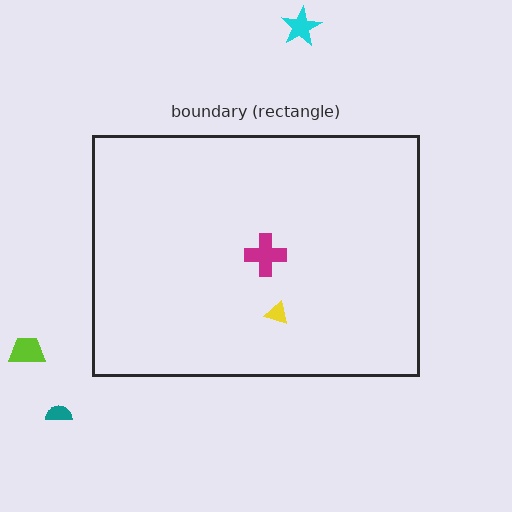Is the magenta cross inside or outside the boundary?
Inside.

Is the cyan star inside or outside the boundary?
Outside.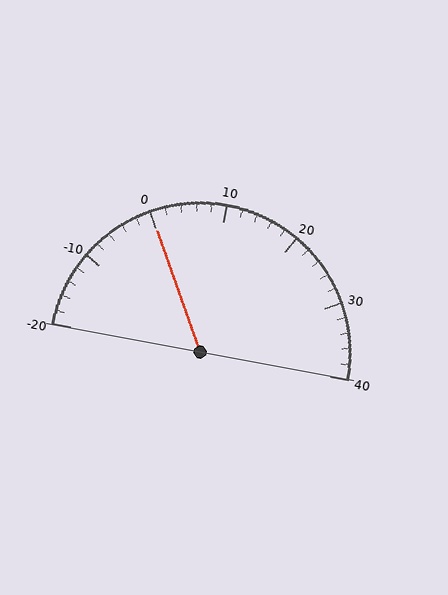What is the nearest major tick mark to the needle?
The nearest major tick mark is 0.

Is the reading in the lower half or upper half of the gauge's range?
The reading is in the lower half of the range (-20 to 40).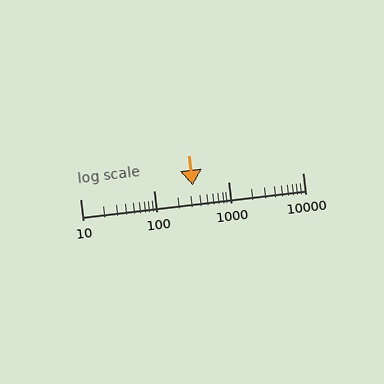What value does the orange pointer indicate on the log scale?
The pointer indicates approximately 330.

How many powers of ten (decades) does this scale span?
The scale spans 3 decades, from 10 to 10000.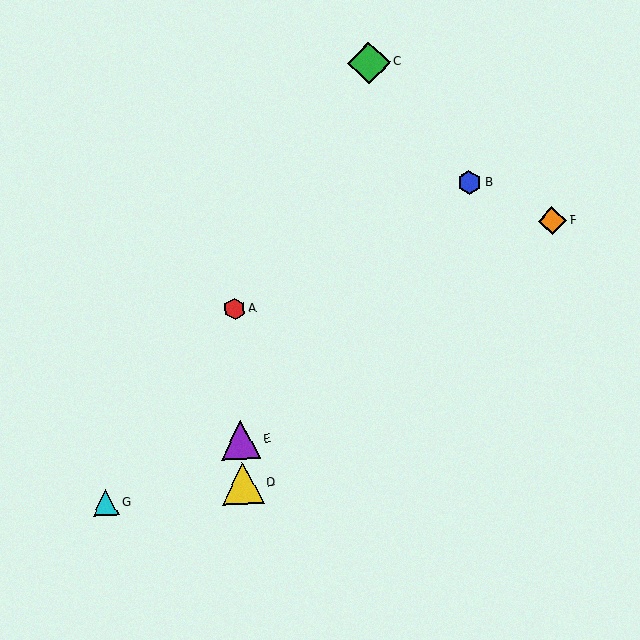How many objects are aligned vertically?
3 objects (A, D, E) are aligned vertically.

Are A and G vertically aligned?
No, A is at x≈235 and G is at x≈106.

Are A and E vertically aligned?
Yes, both are at x≈235.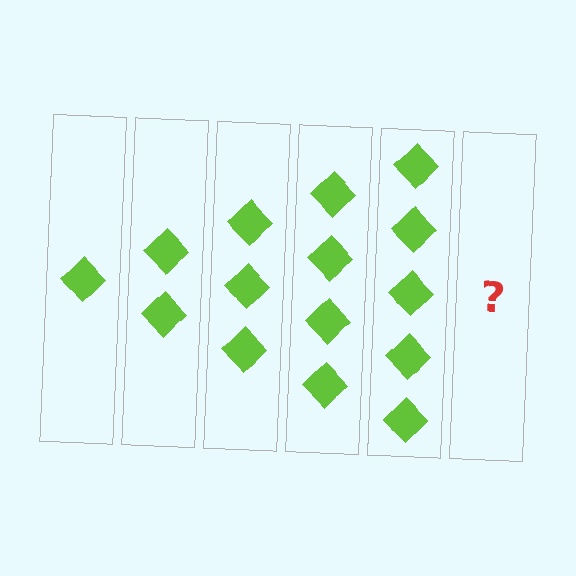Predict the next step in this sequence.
The next step is 6 diamonds.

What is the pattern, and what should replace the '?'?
The pattern is that each step adds one more diamond. The '?' should be 6 diamonds.